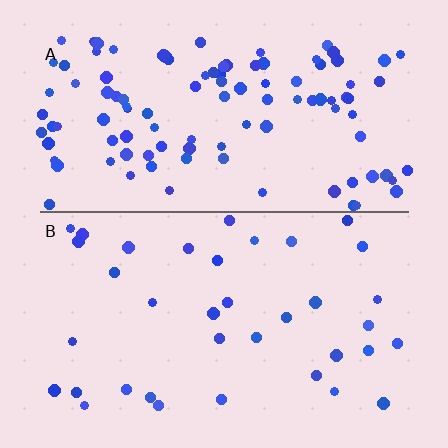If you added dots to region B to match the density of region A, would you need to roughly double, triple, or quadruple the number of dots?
Approximately triple.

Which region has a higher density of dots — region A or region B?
A (the top).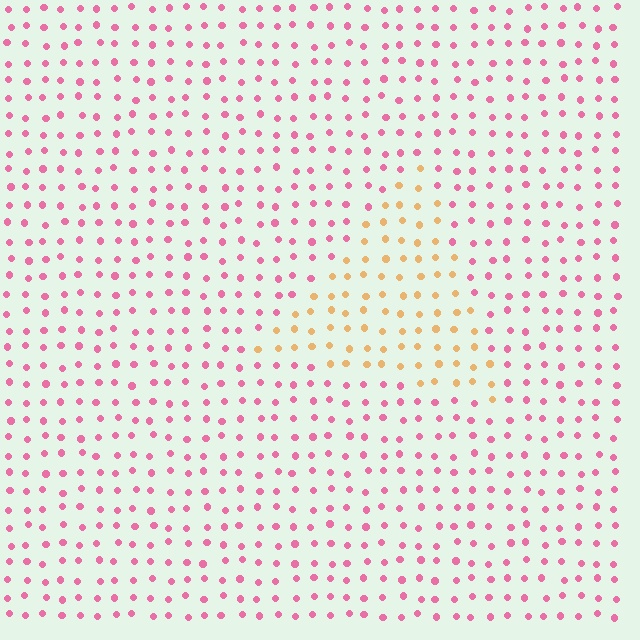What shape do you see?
I see a triangle.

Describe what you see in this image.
The image is filled with small pink elements in a uniform arrangement. A triangle-shaped region is visible where the elements are tinted to a slightly different hue, forming a subtle color boundary.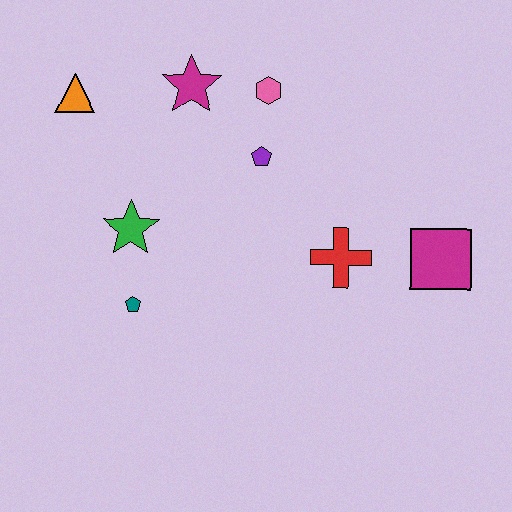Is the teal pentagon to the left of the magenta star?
Yes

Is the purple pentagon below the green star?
No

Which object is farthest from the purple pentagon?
The magenta square is farthest from the purple pentagon.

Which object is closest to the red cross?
The magenta square is closest to the red cross.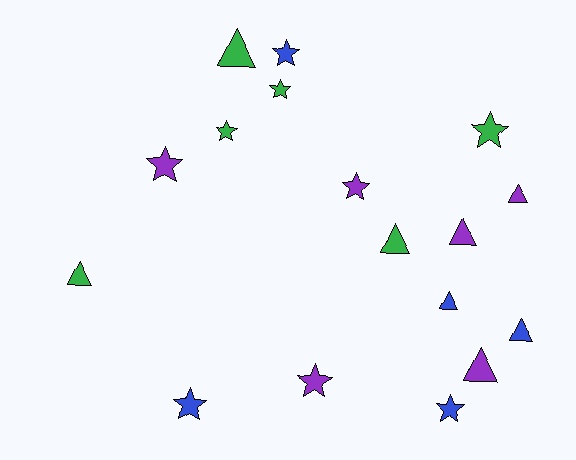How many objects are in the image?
There are 17 objects.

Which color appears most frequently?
Green, with 6 objects.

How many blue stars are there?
There are 3 blue stars.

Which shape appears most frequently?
Star, with 9 objects.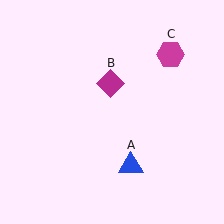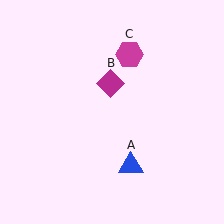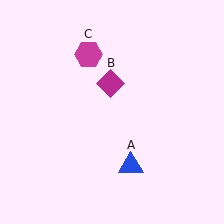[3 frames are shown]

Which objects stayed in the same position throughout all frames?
Blue triangle (object A) and magenta diamond (object B) remained stationary.